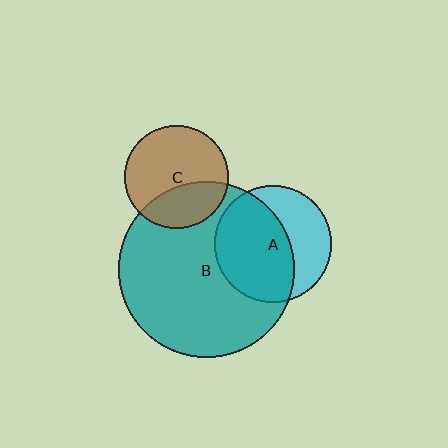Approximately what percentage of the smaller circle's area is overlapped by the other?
Approximately 60%.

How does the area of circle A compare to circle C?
Approximately 1.3 times.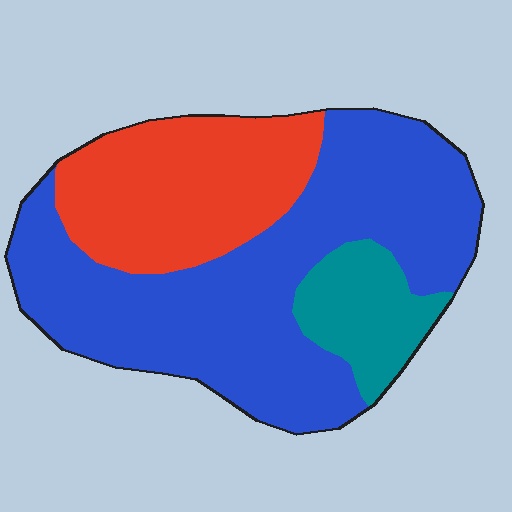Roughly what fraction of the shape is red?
Red covers 29% of the shape.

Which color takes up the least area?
Teal, at roughly 15%.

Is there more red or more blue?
Blue.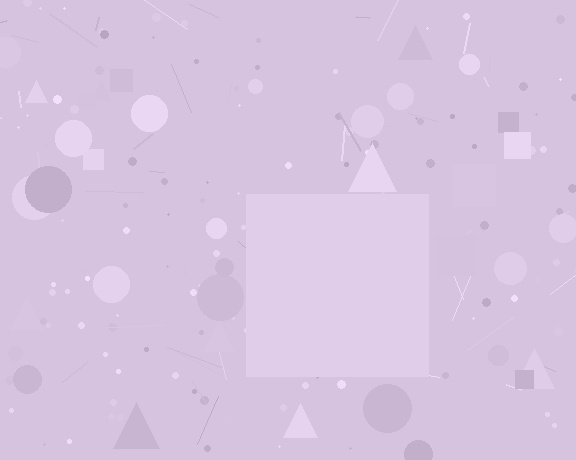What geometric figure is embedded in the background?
A square is embedded in the background.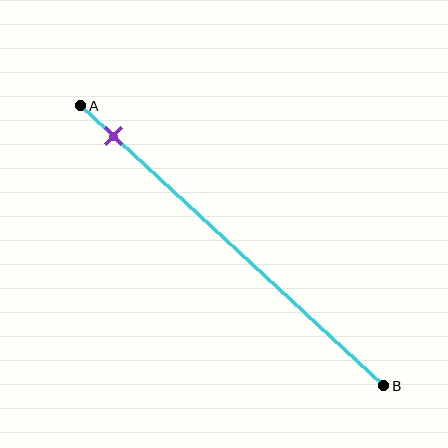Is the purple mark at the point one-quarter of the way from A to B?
No, the mark is at about 10% from A, not at the 25% one-quarter point.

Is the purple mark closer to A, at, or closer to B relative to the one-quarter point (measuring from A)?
The purple mark is closer to point A than the one-quarter point of segment AB.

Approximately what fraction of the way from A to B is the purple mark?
The purple mark is approximately 10% of the way from A to B.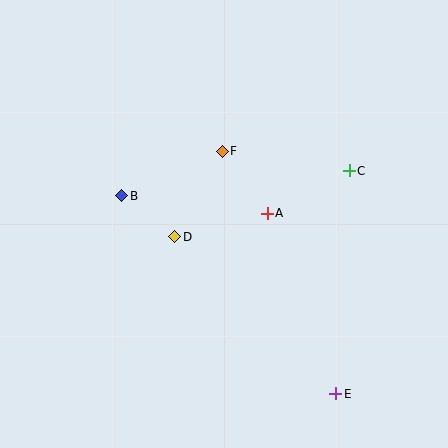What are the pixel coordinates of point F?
Point F is at (222, 151).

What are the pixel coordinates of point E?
Point E is at (336, 394).